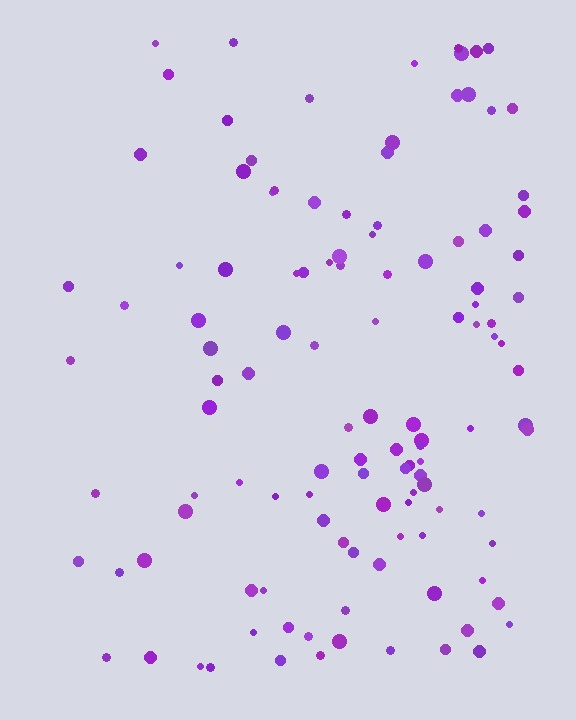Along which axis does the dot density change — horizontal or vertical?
Horizontal.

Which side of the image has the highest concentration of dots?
The right.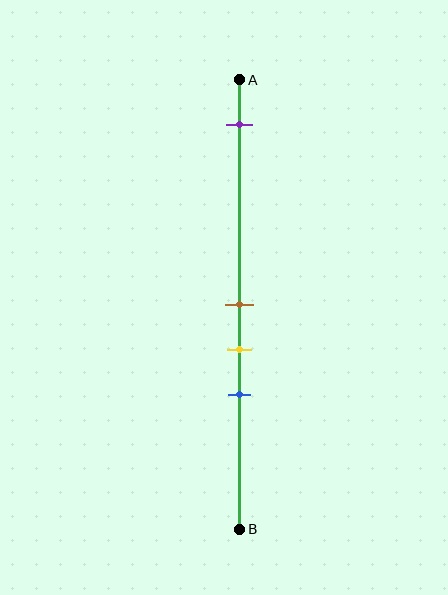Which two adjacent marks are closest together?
The brown and yellow marks are the closest adjacent pair.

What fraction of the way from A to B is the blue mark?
The blue mark is approximately 70% (0.7) of the way from A to B.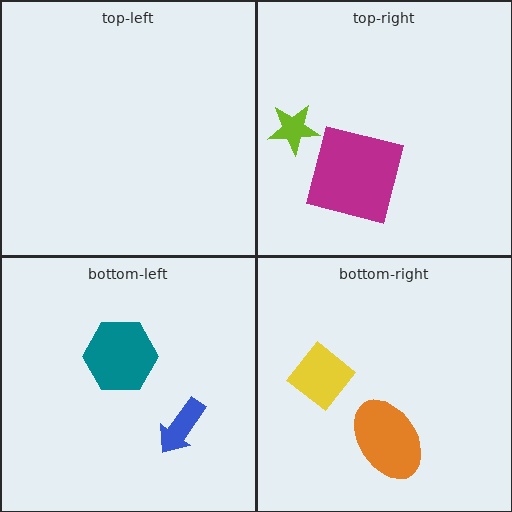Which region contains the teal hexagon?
The bottom-left region.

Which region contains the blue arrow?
The bottom-left region.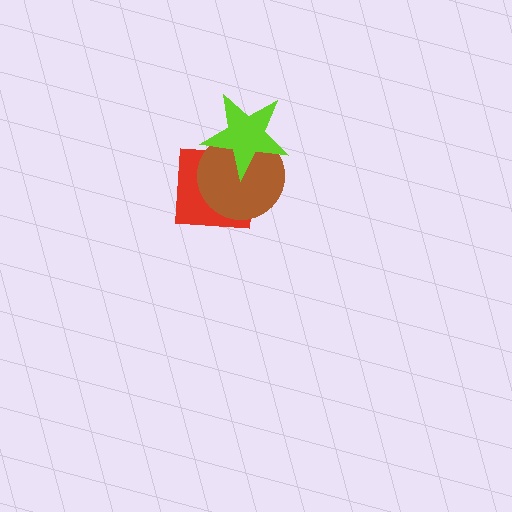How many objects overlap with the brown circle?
2 objects overlap with the brown circle.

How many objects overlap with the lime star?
2 objects overlap with the lime star.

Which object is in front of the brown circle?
The lime star is in front of the brown circle.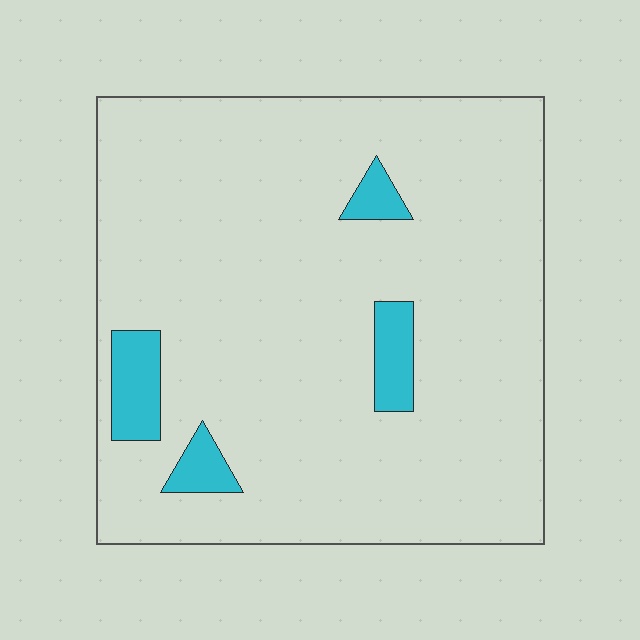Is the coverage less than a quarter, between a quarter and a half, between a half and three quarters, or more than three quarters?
Less than a quarter.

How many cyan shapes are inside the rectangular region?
4.